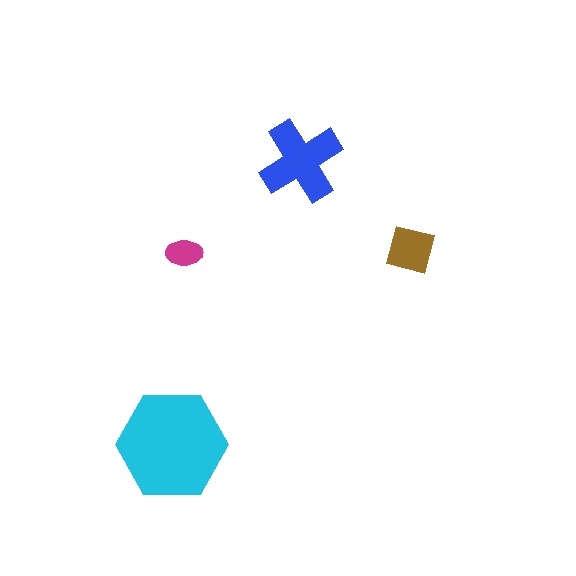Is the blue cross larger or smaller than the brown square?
Larger.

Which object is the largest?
The cyan hexagon.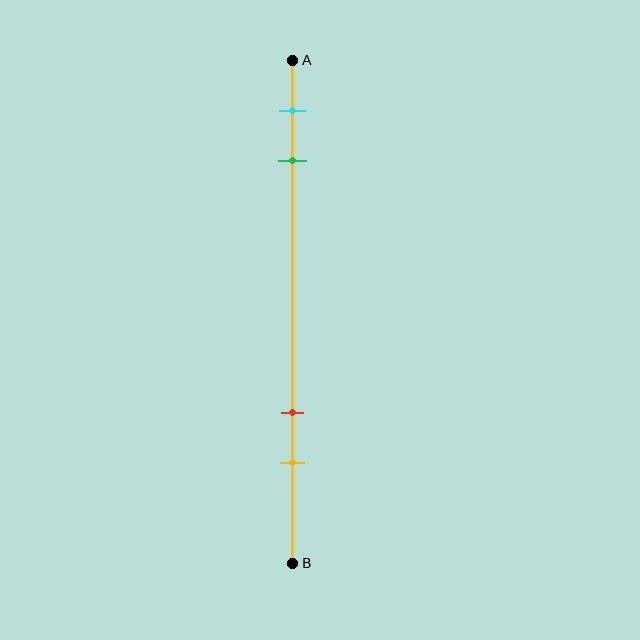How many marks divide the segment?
There are 4 marks dividing the segment.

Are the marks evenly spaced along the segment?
No, the marks are not evenly spaced.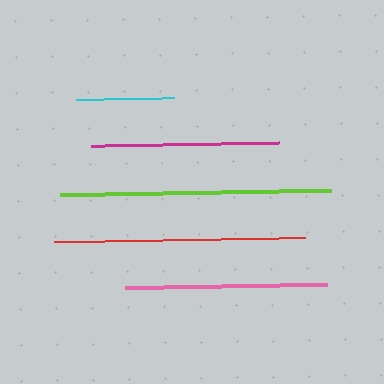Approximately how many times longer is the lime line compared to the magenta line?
The lime line is approximately 1.4 times the length of the magenta line.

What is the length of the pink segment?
The pink segment is approximately 203 pixels long.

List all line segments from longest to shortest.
From longest to shortest: lime, red, pink, magenta, cyan.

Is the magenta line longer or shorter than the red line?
The red line is longer than the magenta line.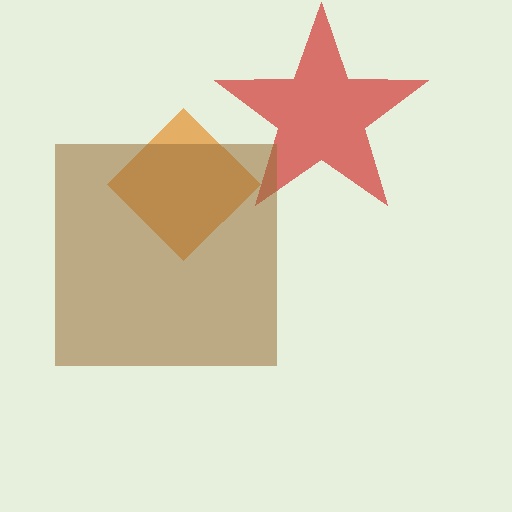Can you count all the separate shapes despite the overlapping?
Yes, there are 3 separate shapes.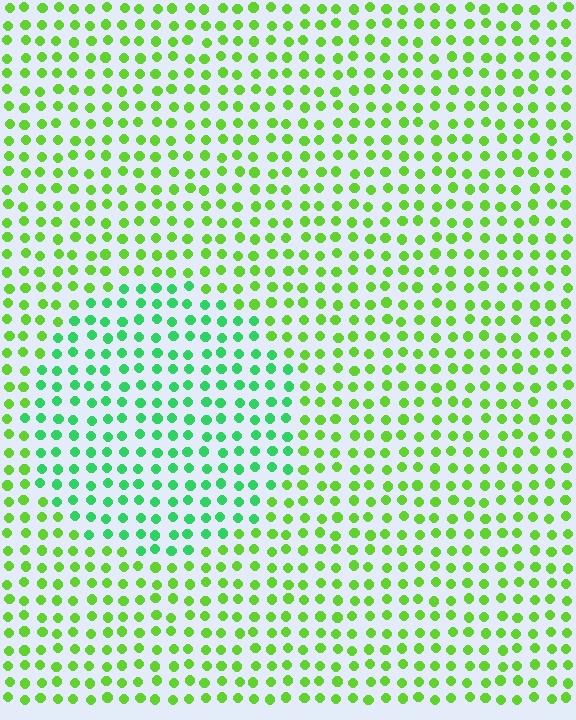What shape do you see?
I see a circle.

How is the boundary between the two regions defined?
The boundary is defined purely by a slight shift in hue (about 38 degrees). Spacing, size, and orientation are identical on both sides.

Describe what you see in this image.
The image is filled with small lime elements in a uniform arrangement. A circle-shaped region is visible where the elements are tinted to a slightly different hue, forming a subtle color boundary.